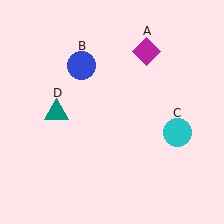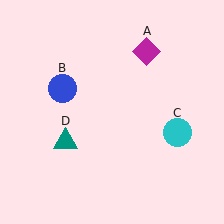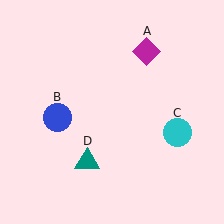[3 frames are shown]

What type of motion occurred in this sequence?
The blue circle (object B), teal triangle (object D) rotated counterclockwise around the center of the scene.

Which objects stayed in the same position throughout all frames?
Magenta diamond (object A) and cyan circle (object C) remained stationary.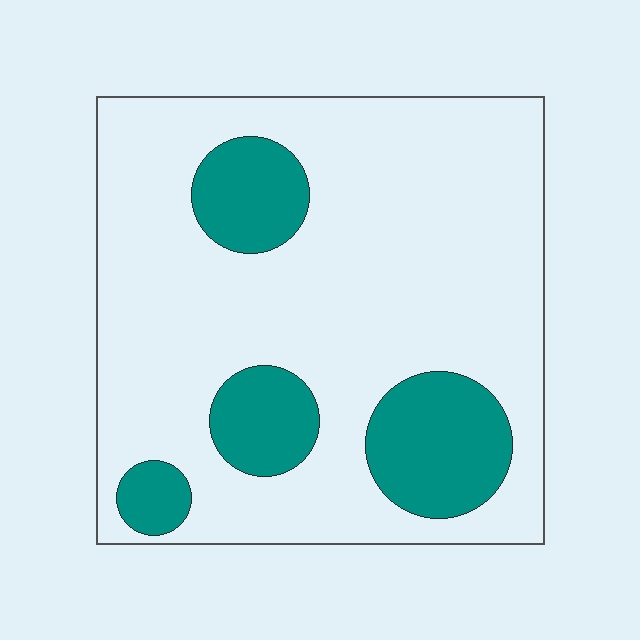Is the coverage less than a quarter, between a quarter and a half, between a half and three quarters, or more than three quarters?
Less than a quarter.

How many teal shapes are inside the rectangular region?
4.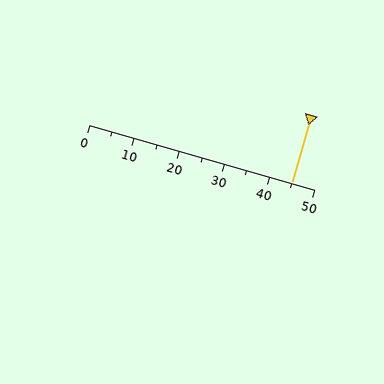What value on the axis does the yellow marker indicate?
The marker indicates approximately 45.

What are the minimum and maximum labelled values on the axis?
The axis runs from 0 to 50.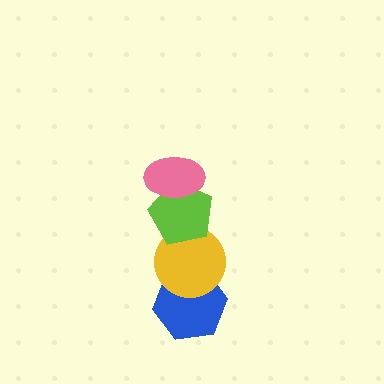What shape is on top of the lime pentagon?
The pink ellipse is on top of the lime pentagon.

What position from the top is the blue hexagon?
The blue hexagon is 4th from the top.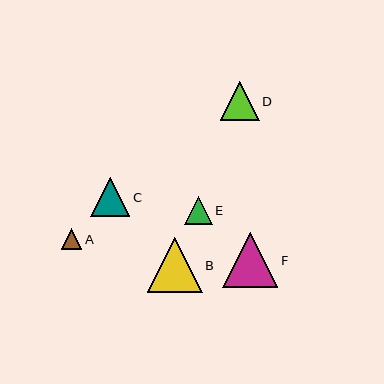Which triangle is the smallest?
Triangle A is the smallest with a size of approximately 21 pixels.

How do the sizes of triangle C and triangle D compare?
Triangle C and triangle D are approximately the same size.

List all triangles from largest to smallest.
From largest to smallest: F, B, C, D, E, A.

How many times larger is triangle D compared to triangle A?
Triangle D is approximately 1.9 times the size of triangle A.